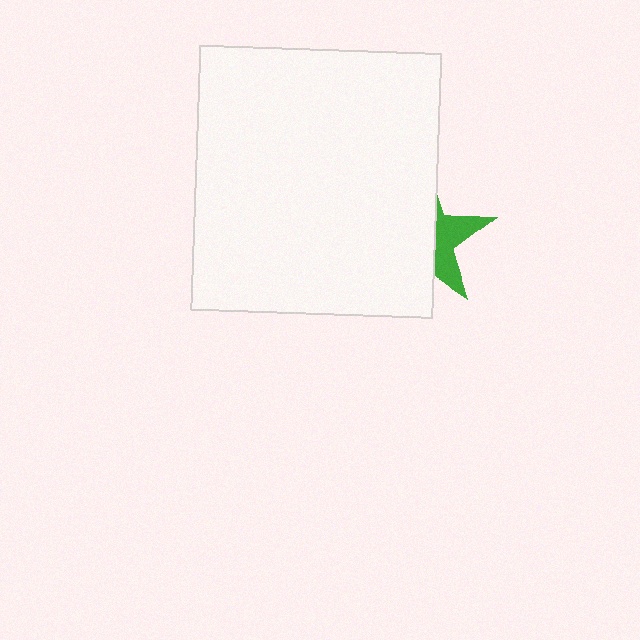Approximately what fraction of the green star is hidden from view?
Roughly 66% of the green star is hidden behind the white rectangle.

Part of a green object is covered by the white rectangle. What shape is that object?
It is a star.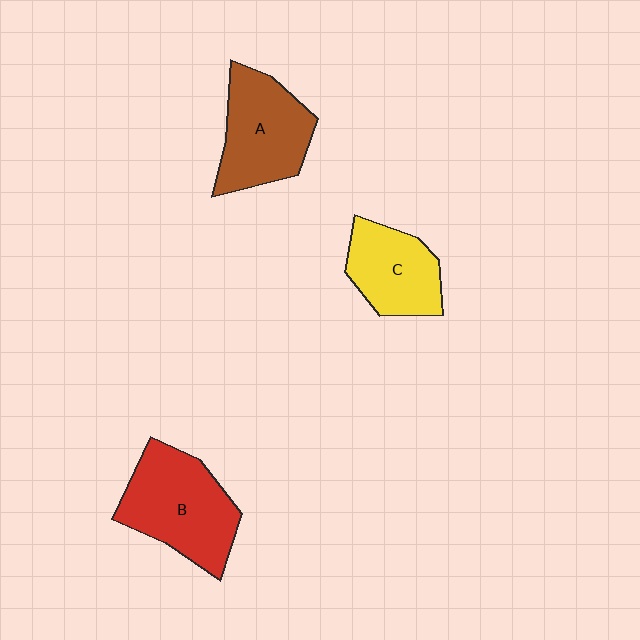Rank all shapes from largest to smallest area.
From largest to smallest: B (red), A (brown), C (yellow).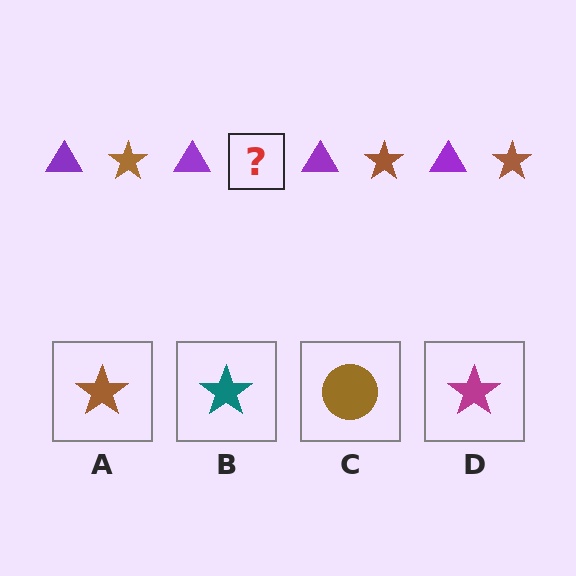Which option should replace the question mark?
Option A.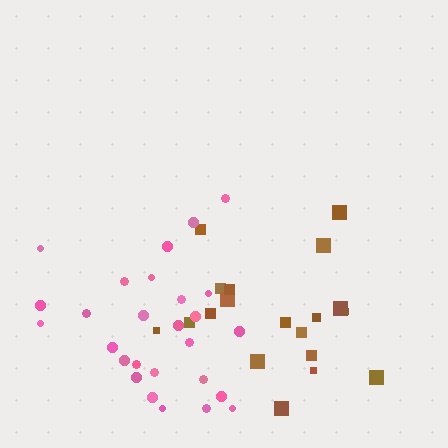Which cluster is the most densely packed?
Pink.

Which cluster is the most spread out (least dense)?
Brown.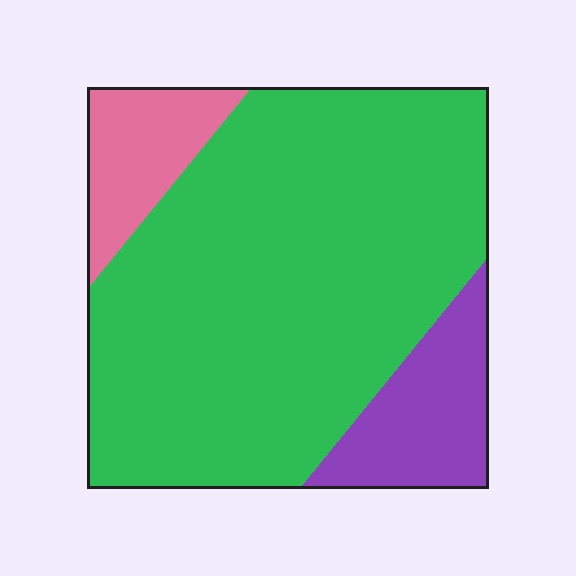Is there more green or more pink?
Green.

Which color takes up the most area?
Green, at roughly 75%.